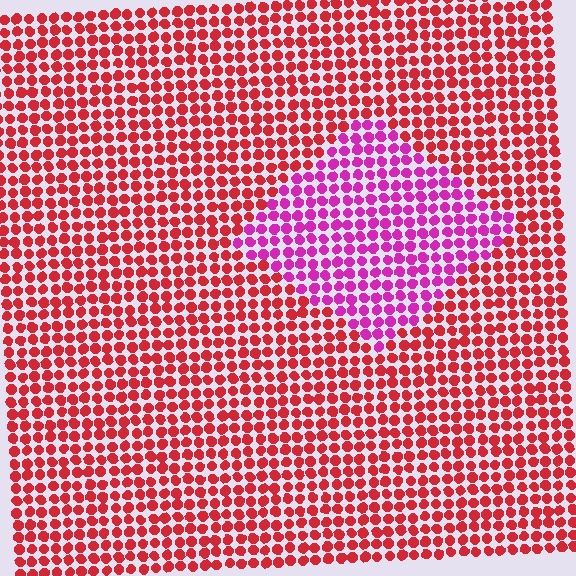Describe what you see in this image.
The image is filled with small red elements in a uniform arrangement. A diamond-shaped region is visible where the elements are tinted to a slightly different hue, forming a subtle color boundary.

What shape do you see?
I see a diamond.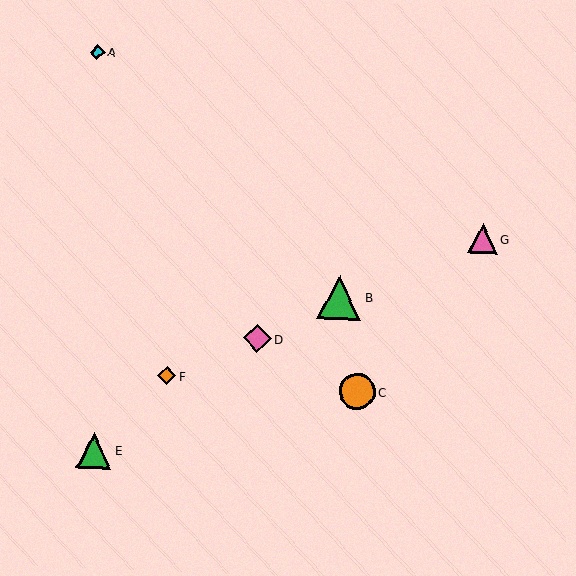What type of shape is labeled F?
Shape F is an orange diamond.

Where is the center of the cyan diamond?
The center of the cyan diamond is at (97, 52).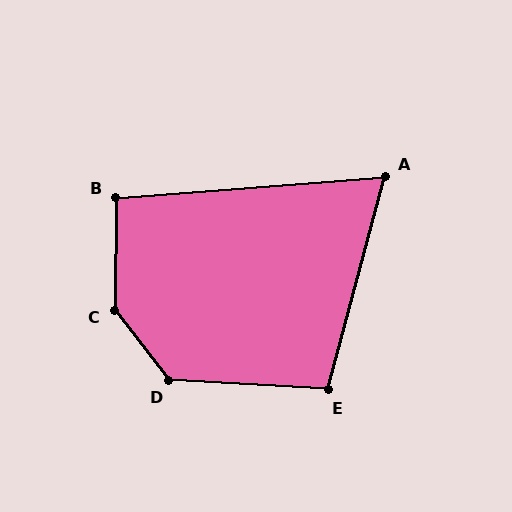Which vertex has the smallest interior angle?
A, at approximately 71 degrees.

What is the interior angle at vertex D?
Approximately 131 degrees (obtuse).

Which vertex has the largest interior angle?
C, at approximately 141 degrees.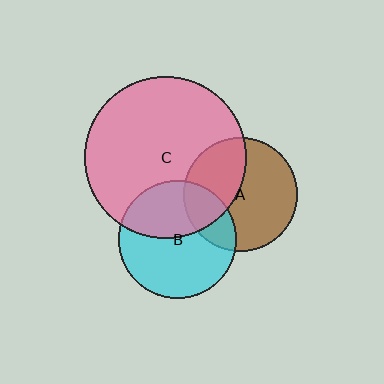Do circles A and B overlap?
Yes.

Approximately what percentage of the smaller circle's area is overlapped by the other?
Approximately 25%.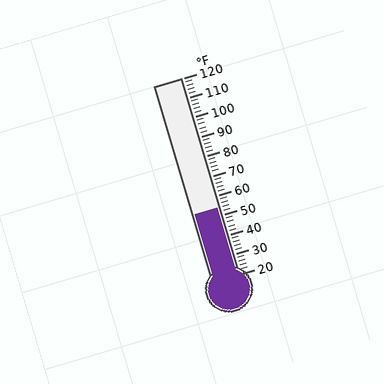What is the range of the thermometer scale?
The thermometer scale ranges from 20°F to 120°F.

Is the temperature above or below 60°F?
The temperature is below 60°F.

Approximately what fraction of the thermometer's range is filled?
The thermometer is filled to approximately 35% of its range.